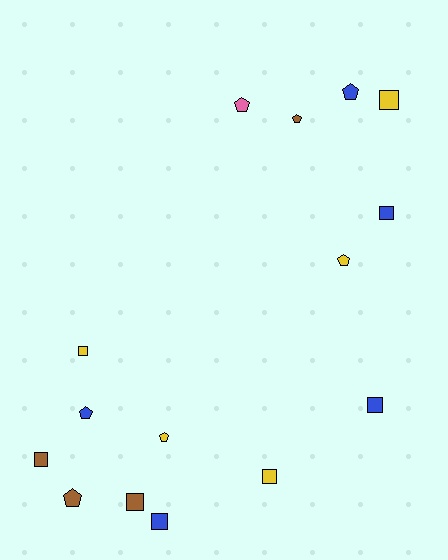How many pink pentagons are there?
There is 1 pink pentagon.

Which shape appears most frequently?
Square, with 8 objects.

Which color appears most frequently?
Yellow, with 5 objects.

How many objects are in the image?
There are 15 objects.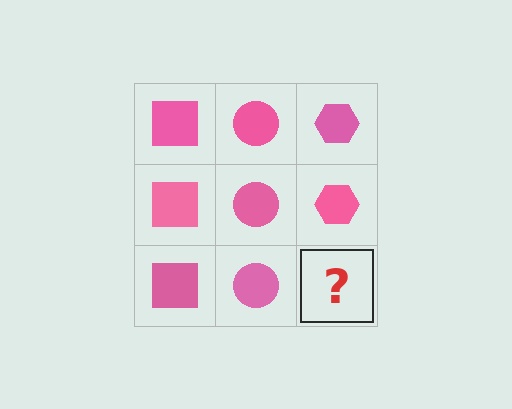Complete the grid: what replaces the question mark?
The question mark should be replaced with a pink hexagon.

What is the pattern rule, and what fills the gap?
The rule is that each column has a consistent shape. The gap should be filled with a pink hexagon.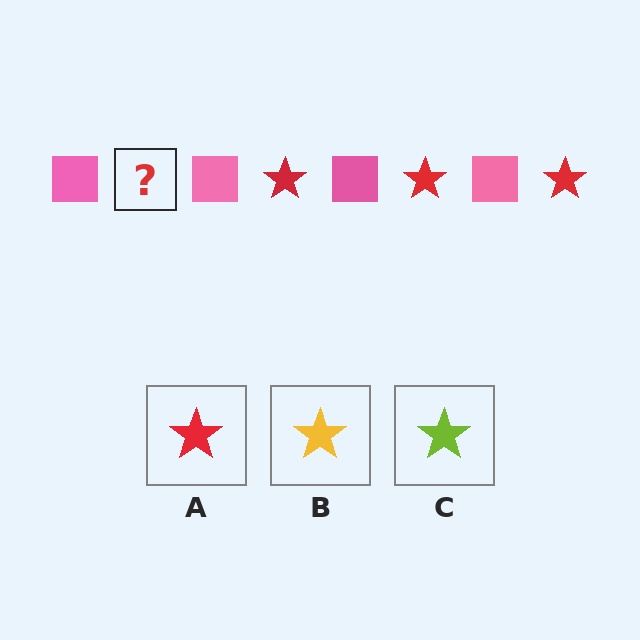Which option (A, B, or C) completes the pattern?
A.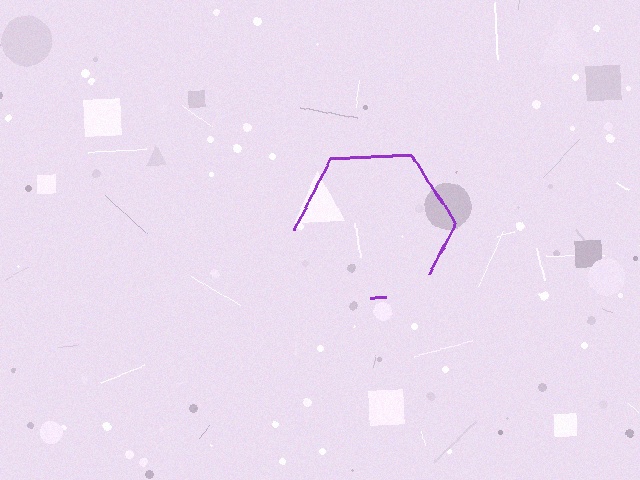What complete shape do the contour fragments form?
The contour fragments form a hexagon.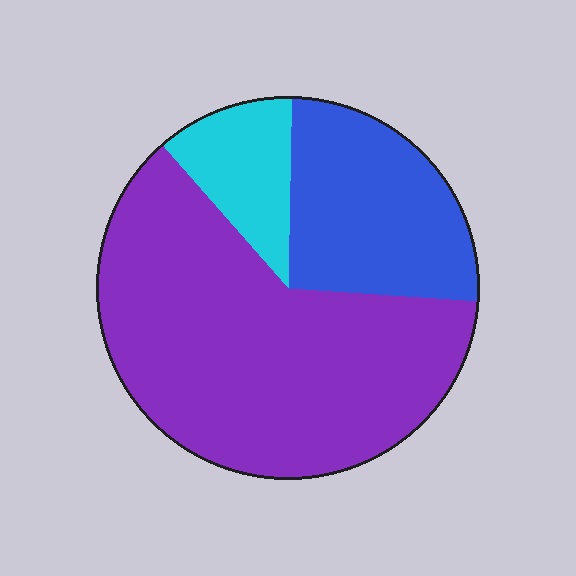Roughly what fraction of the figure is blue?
Blue covers around 25% of the figure.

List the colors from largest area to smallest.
From largest to smallest: purple, blue, cyan.